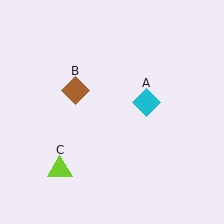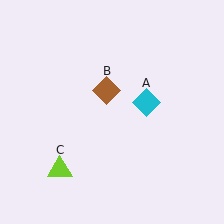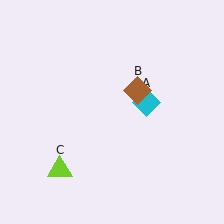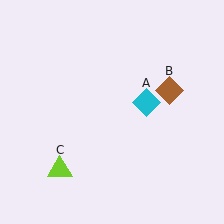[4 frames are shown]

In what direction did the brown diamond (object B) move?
The brown diamond (object B) moved right.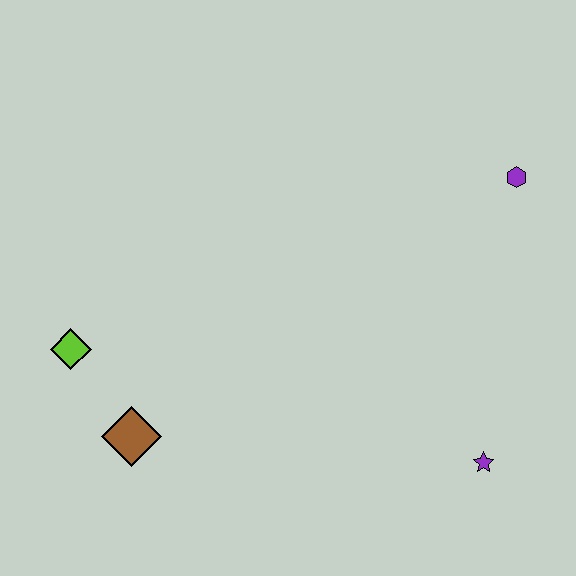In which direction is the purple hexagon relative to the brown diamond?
The purple hexagon is to the right of the brown diamond.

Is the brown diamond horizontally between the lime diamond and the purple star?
Yes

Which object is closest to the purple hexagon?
The purple star is closest to the purple hexagon.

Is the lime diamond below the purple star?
No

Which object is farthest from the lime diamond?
The purple hexagon is farthest from the lime diamond.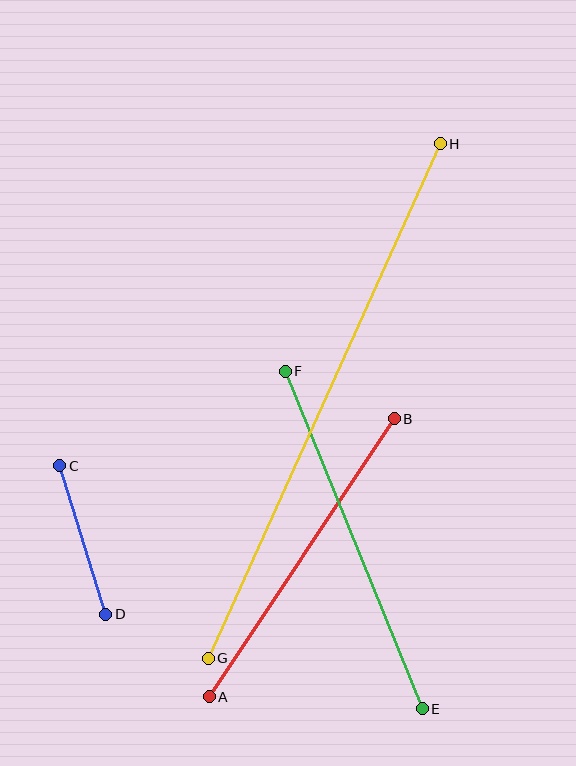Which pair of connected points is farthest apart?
Points G and H are farthest apart.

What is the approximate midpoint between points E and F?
The midpoint is at approximately (354, 540) pixels.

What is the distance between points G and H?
The distance is approximately 565 pixels.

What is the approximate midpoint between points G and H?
The midpoint is at approximately (324, 401) pixels.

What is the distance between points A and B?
The distance is approximately 334 pixels.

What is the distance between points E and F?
The distance is approximately 365 pixels.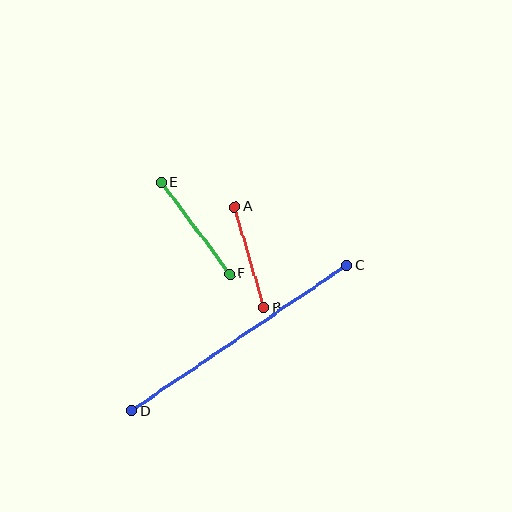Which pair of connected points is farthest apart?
Points C and D are farthest apart.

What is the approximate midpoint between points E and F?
The midpoint is at approximately (196, 228) pixels.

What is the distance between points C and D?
The distance is approximately 260 pixels.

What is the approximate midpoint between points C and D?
The midpoint is at approximately (239, 338) pixels.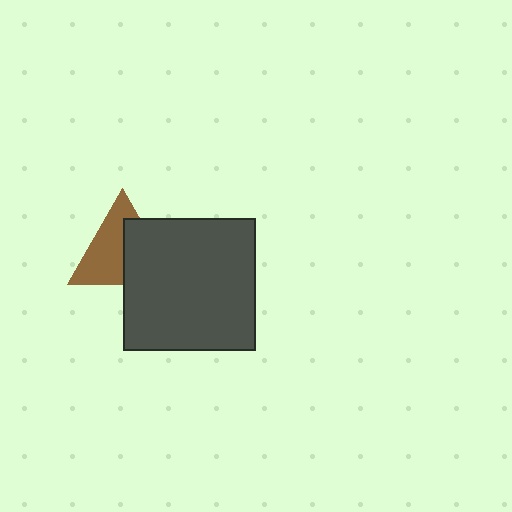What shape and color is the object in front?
The object in front is a dark gray square.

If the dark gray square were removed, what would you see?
You would see the complete brown triangle.